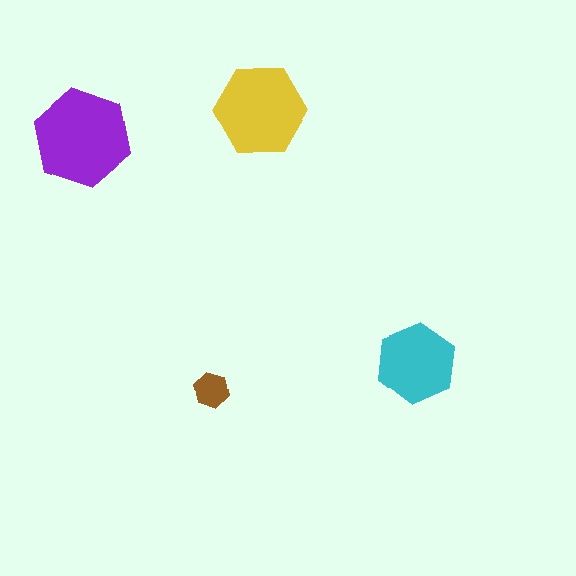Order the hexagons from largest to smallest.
the purple one, the yellow one, the cyan one, the brown one.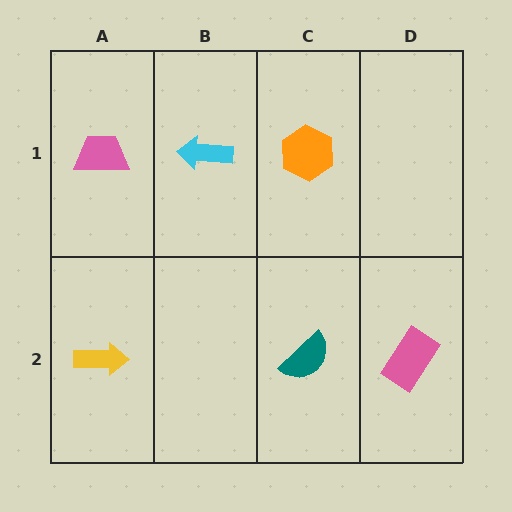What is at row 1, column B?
A cyan arrow.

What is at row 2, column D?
A pink rectangle.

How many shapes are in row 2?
3 shapes.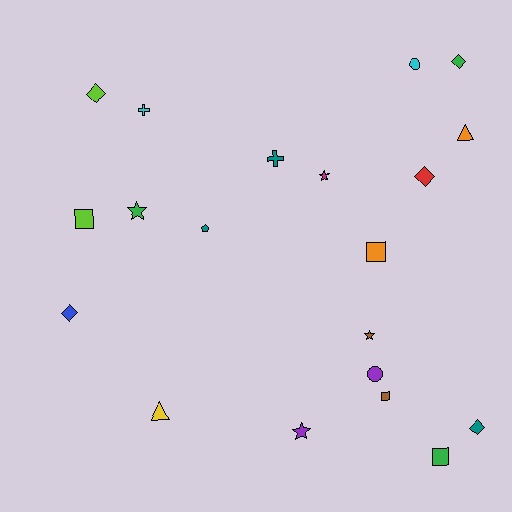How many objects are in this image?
There are 20 objects.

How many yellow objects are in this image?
There is 1 yellow object.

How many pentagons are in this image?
There is 1 pentagon.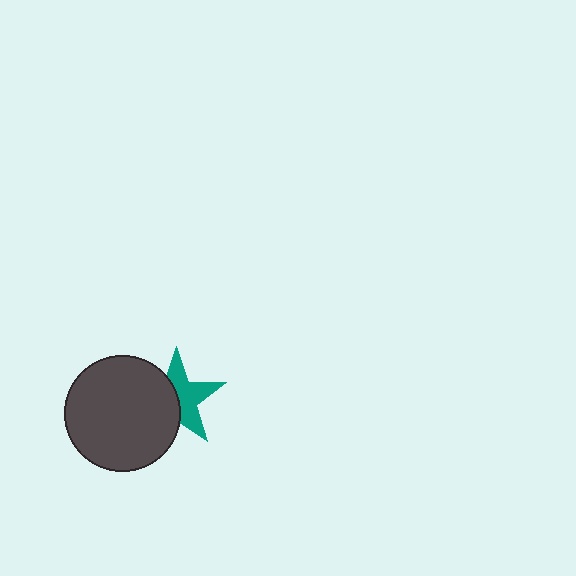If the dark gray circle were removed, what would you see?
You would see the complete teal star.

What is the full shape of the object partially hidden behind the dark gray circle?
The partially hidden object is a teal star.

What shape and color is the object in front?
The object in front is a dark gray circle.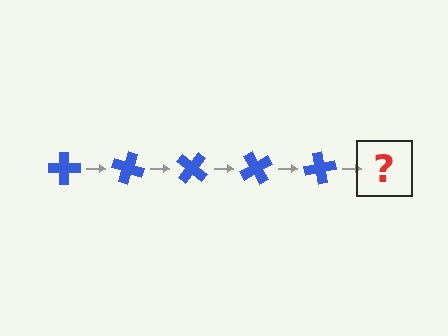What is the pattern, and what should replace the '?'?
The pattern is that the cross rotates 20 degrees each step. The '?' should be a blue cross rotated 100 degrees.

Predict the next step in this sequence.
The next step is a blue cross rotated 100 degrees.